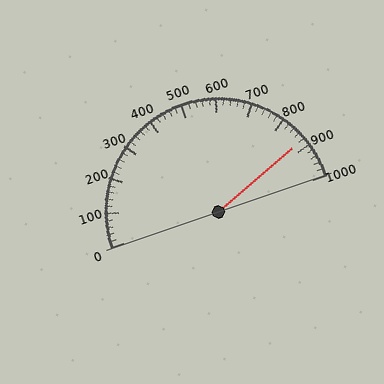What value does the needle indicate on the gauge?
The needle indicates approximately 880.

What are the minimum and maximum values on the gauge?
The gauge ranges from 0 to 1000.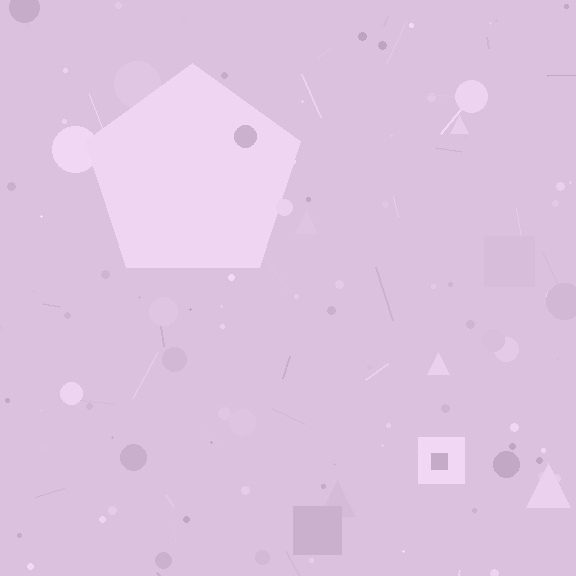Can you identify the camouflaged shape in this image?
The camouflaged shape is a pentagon.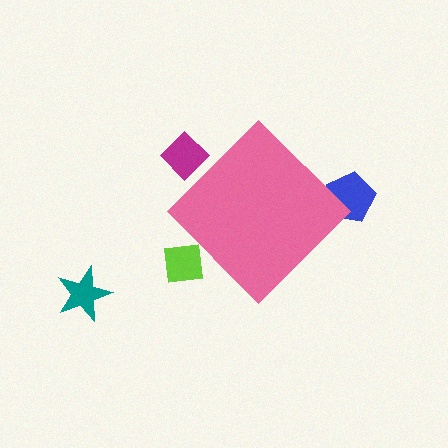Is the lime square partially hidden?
Yes, the lime square is partially hidden behind the pink diamond.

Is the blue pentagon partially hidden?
Yes, the blue pentagon is partially hidden behind the pink diamond.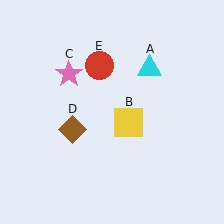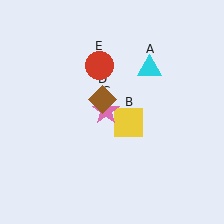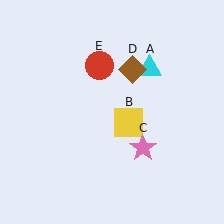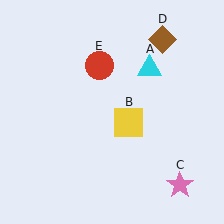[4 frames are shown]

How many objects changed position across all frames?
2 objects changed position: pink star (object C), brown diamond (object D).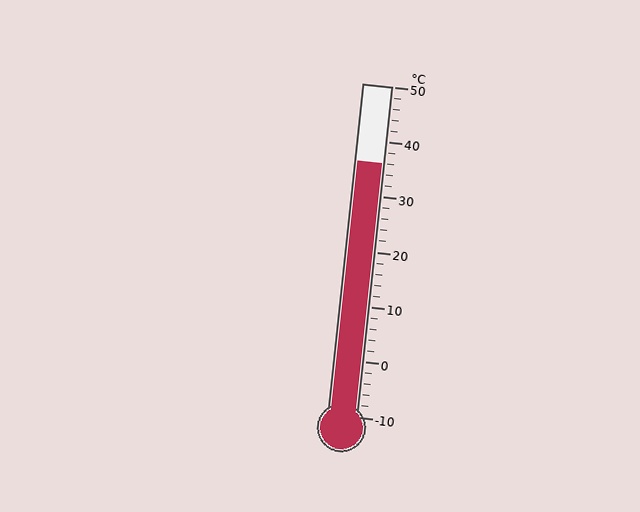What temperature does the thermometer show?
The thermometer shows approximately 36°C.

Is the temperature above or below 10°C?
The temperature is above 10°C.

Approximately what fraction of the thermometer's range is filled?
The thermometer is filled to approximately 75% of its range.